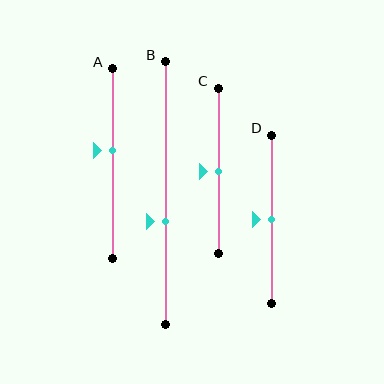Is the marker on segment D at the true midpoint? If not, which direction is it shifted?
Yes, the marker on segment D is at the true midpoint.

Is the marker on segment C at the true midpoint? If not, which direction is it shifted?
Yes, the marker on segment C is at the true midpoint.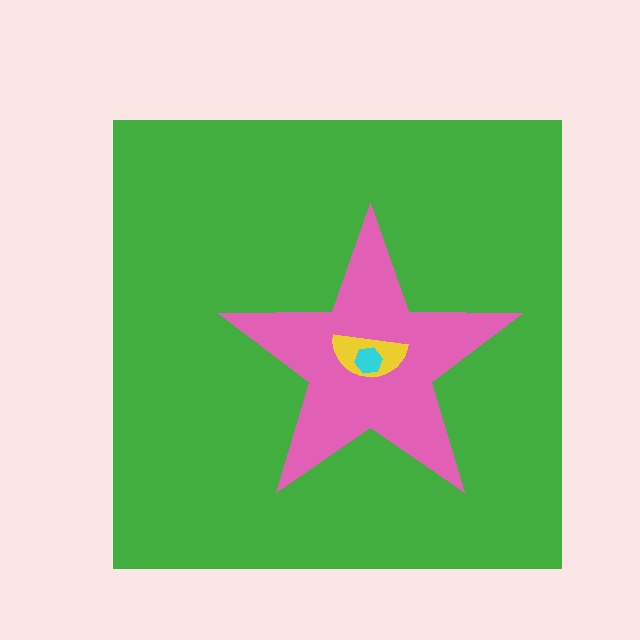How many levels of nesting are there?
4.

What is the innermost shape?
The cyan hexagon.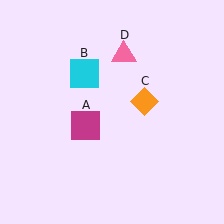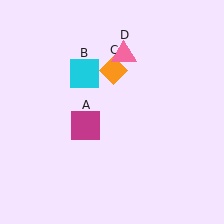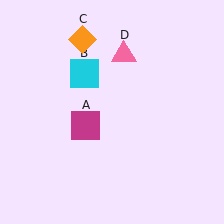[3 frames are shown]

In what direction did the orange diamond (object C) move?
The orange diamond (object C) moved up and to the left.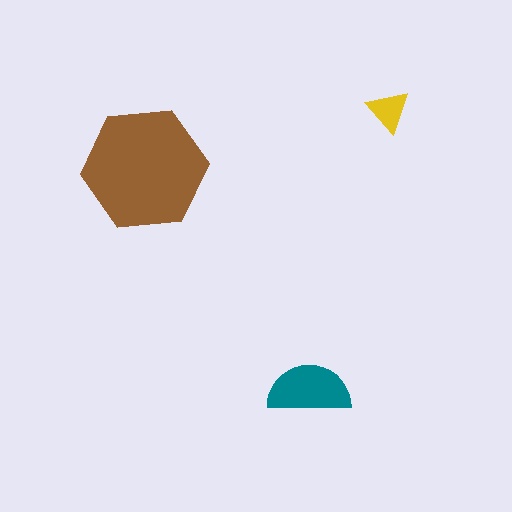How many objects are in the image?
There are 3 objects in the image.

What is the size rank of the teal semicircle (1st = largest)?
2nd.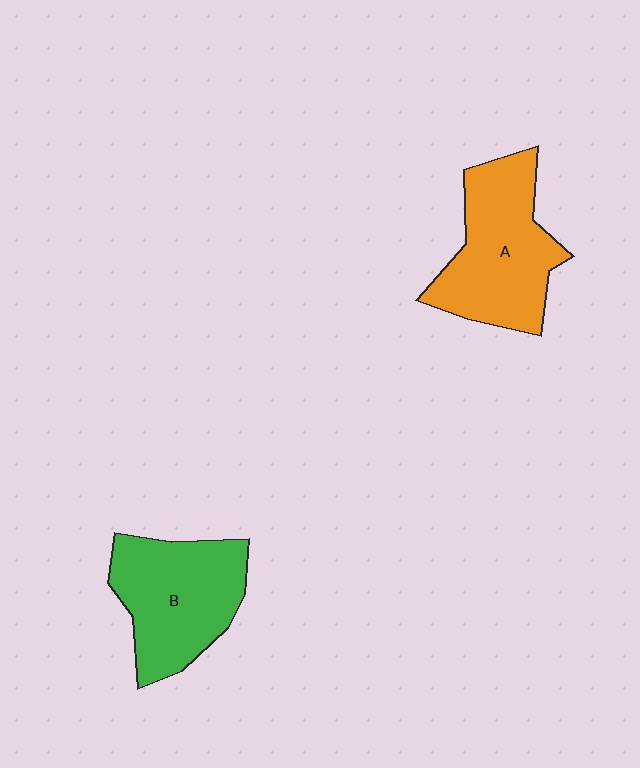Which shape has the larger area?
Shape A (orange).